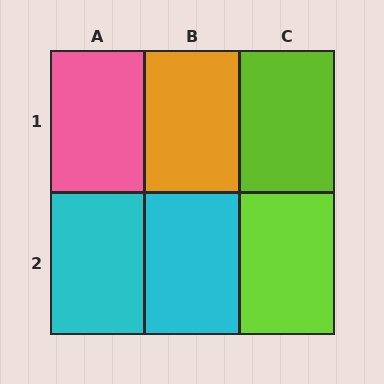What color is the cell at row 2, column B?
Cyan.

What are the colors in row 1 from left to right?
Pink, orange, lime.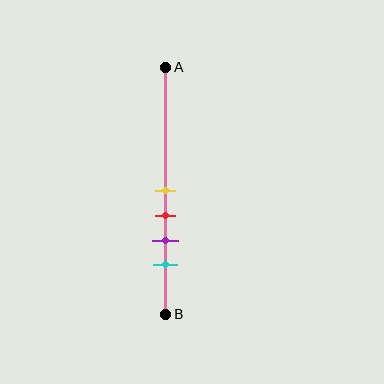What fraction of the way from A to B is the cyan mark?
The cyan mark is approximately 80% (0.8) of the way from A to B.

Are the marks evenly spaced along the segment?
Yes, the marks are approximately evenly spaced.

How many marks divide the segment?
There are 4 marks dividing the segment.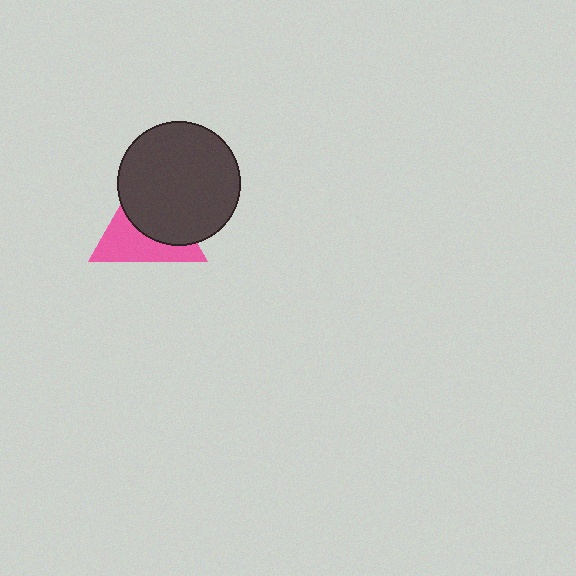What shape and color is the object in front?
The object in front is a dark gray circle.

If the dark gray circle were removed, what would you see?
You would see the complete pink triangle.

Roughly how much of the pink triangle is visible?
About half of it is visible (roughly 46%).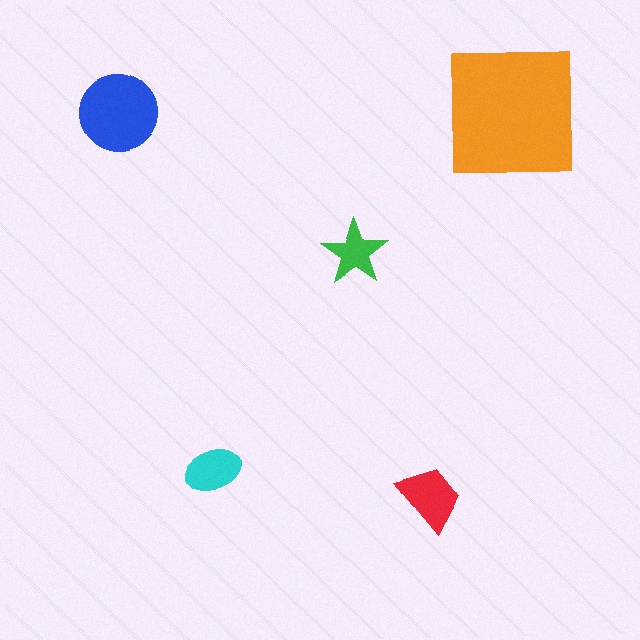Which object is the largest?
The orange square.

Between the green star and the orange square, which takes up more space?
The orange square.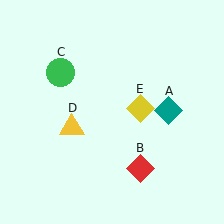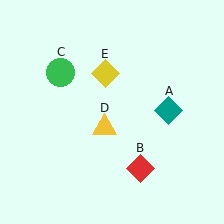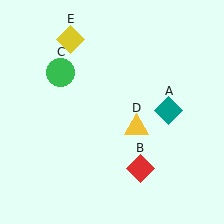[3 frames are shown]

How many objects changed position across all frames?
2 objects changed position: yellow triangle (object D), yellow diamond (object E).